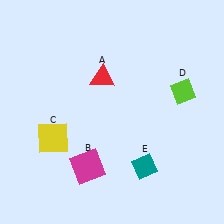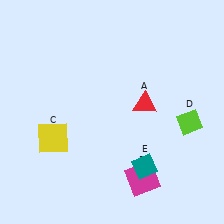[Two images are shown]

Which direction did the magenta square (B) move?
The magenta square (B) moved right.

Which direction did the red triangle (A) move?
The red triangle (A) moved right.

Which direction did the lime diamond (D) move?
The lime diamond (D) moved down.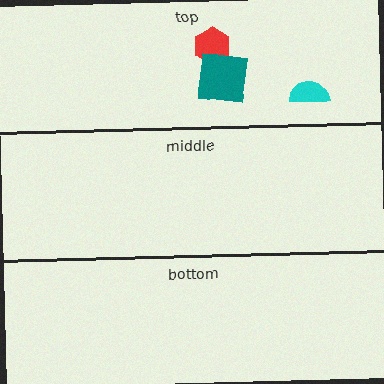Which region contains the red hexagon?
The top region.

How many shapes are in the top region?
3.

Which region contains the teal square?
The top region.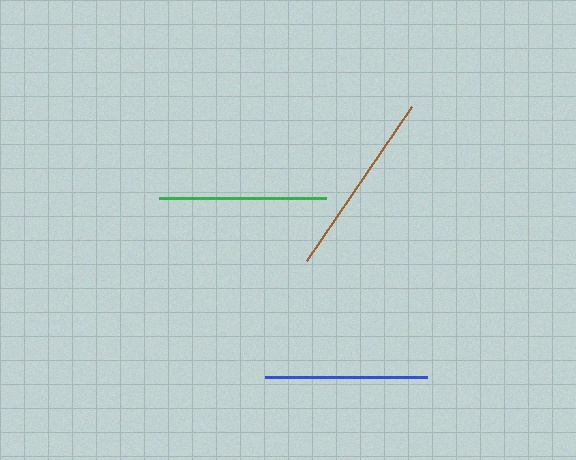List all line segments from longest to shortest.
From longest to shortest: brown, green, blue.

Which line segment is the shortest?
The blue line is the shortest at approximately 161 pixels.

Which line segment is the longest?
The brown line is the longest at approximately 186 pixels.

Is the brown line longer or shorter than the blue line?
The brown line is longer than the blue line.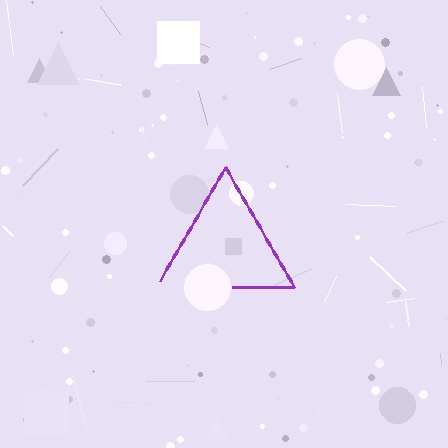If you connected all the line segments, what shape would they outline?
They would outline a triangle.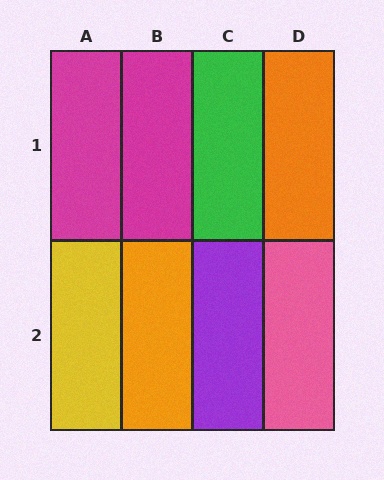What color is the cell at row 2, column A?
Yellow.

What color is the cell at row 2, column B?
Orange.